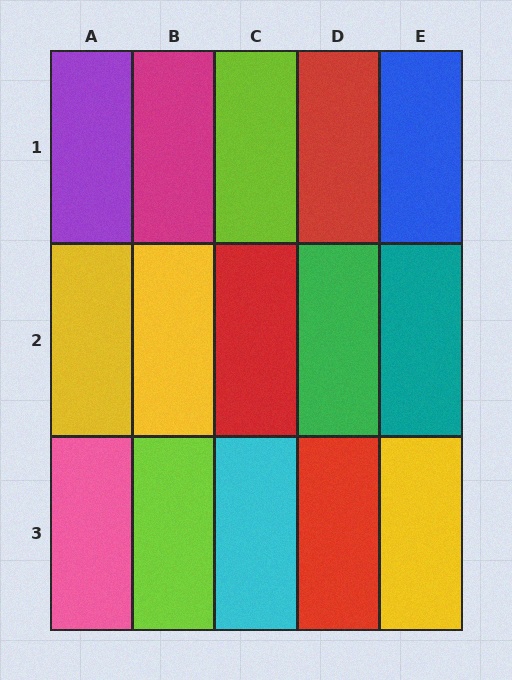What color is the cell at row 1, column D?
Red.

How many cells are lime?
2 cells are lime.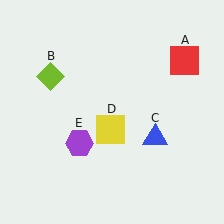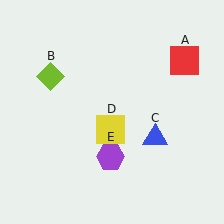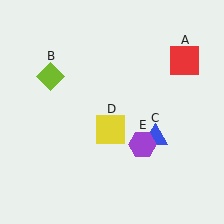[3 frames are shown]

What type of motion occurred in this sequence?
The purple hexagon (object E) rotated counterclockwise around the center of the scene.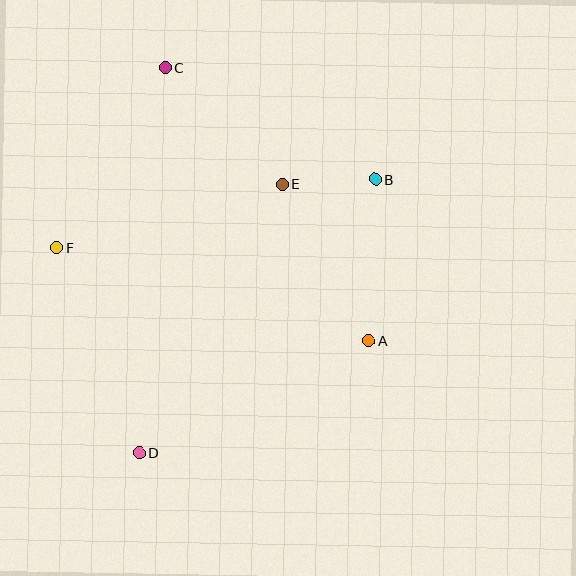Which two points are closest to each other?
Points B and E are closest to each other.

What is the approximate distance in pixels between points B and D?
The distance between B and D is approximately 361 pixels.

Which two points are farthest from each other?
Points C and D are farthest from each other.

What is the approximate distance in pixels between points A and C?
The distance between A and C is approximately 340 pixels.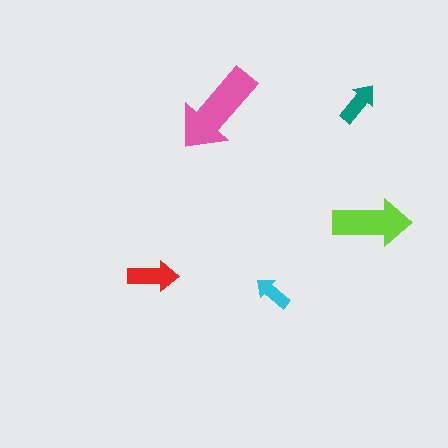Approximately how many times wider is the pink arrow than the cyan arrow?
About 2.5 times wider.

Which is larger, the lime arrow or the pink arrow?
The pink one.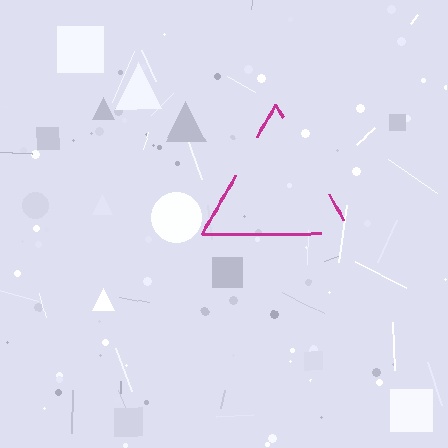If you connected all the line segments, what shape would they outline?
They would outline a triangle.